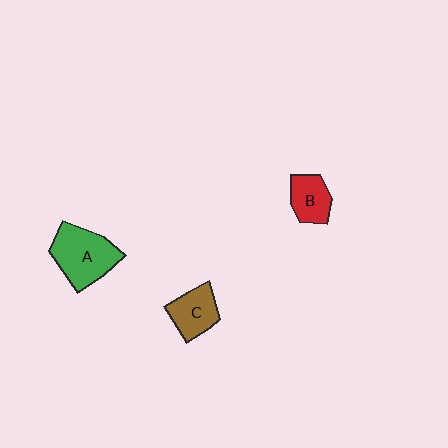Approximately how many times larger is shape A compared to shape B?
Approximately 1.8 times.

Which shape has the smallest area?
Shape B (red).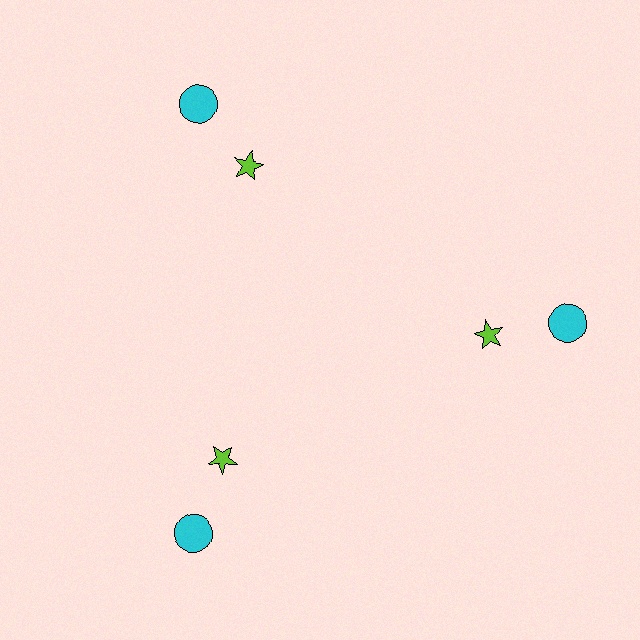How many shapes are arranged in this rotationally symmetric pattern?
There are 6 shapes, arranged in 3 groups of 2.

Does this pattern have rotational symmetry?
Yes, this pattern has 3-fold rotational symmetry. It looks the same after rotating 120 degrees around the center.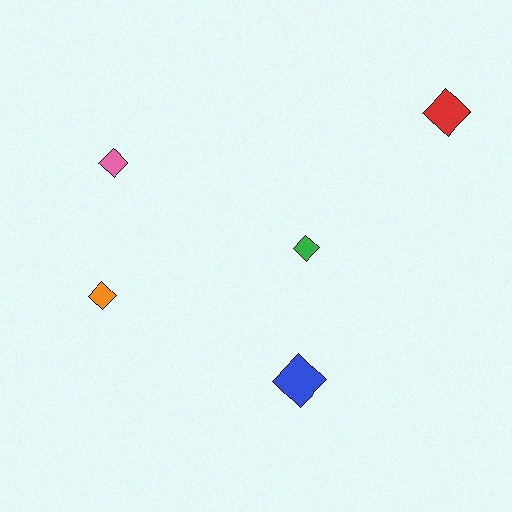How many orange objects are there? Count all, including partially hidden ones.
There is 1 orange object.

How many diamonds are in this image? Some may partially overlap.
There are 5 diamonds.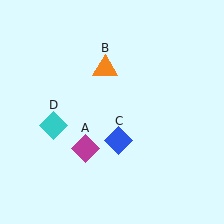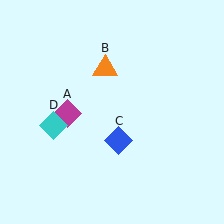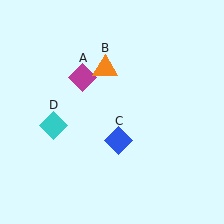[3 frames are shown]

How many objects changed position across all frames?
1 object changed position: magenta diamond (object A).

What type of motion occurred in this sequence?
The magenta diamond (object A) rotated clockwise around the center of the scene.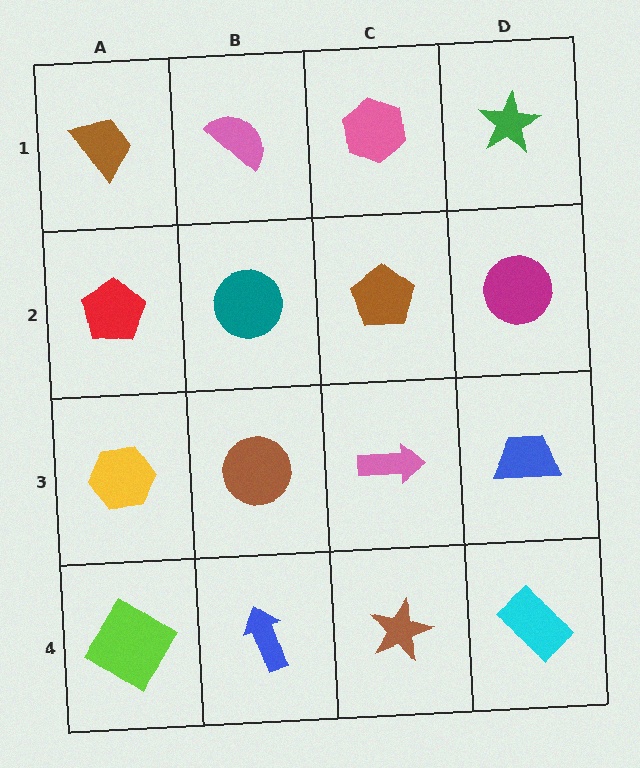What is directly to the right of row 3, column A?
A brown circle.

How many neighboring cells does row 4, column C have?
3.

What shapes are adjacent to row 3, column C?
A brown pentagon (row 2, column C), a brown star (row 4, column C), a brown circle (row 3, column B), a blue trapezoid (row 3, column D).